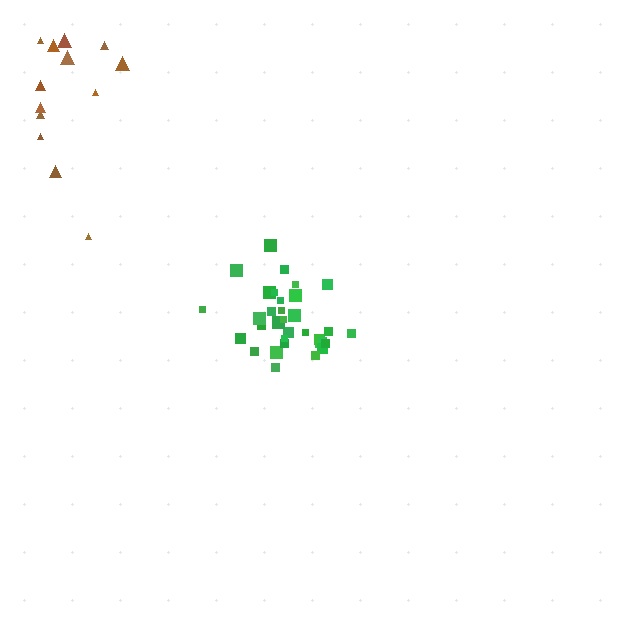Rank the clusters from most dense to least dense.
green, brown.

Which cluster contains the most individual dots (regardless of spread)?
Green (33).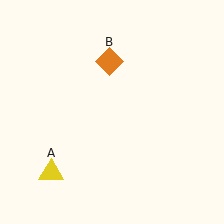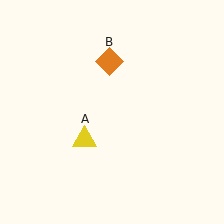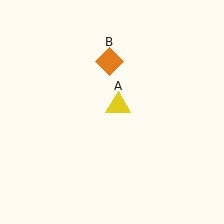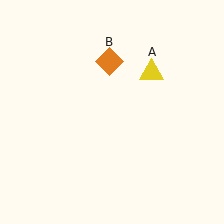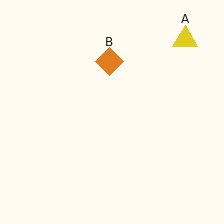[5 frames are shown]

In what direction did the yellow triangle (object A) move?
The yellow triangle (object A) moved up and to the right.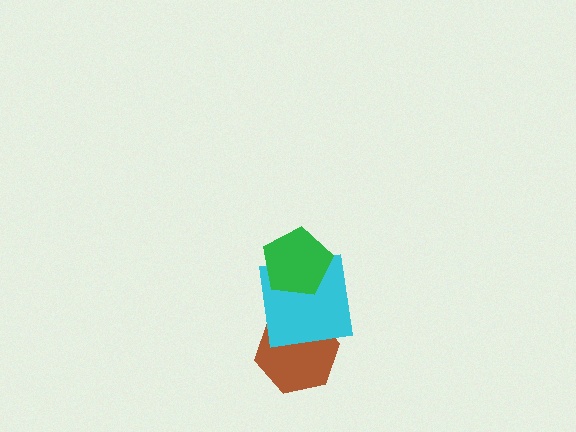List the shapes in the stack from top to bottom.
From top to bottom: the green pentagon, the cyan square, the brown hexagon.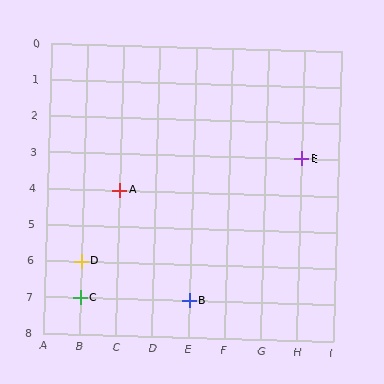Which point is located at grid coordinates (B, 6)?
Point D is at (B, 6).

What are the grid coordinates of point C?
Point C is at grid coordinates (B, 7).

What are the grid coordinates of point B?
Point B is at grid coordinates (E, 7).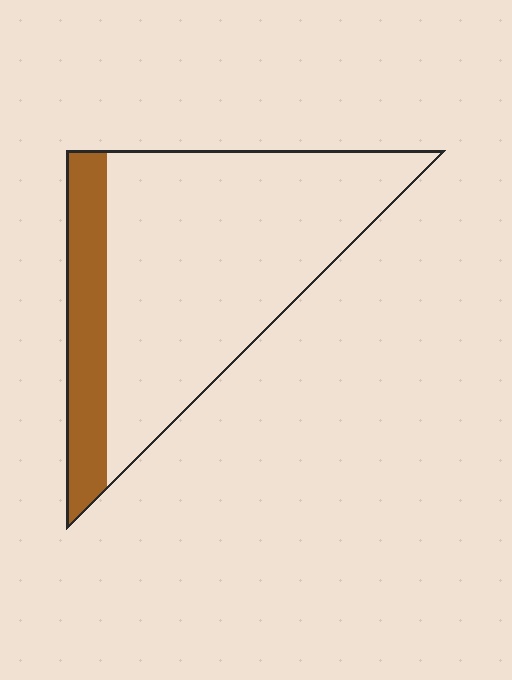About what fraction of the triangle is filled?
About one fifth (1/5).